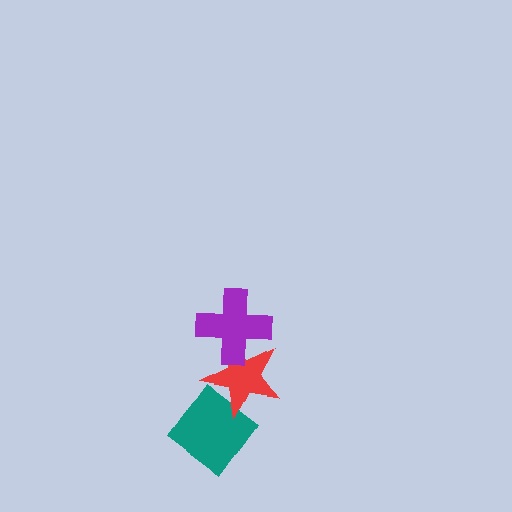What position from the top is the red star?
The red star is 2nd from the top.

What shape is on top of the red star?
The purple cross is on top of the red star.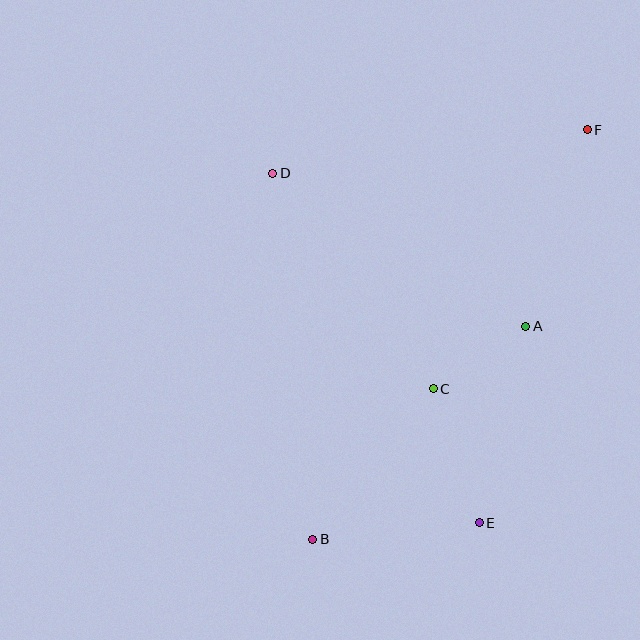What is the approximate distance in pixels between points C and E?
The distance between C and E is approximately 142 pixels.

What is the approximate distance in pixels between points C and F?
The distance between C and F is approximately 301 pixels.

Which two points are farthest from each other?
Points B and F are farthest from each other.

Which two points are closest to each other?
Points A and C are closest to each other.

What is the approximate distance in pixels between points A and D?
The distance between A and D is approximately 295 pixels.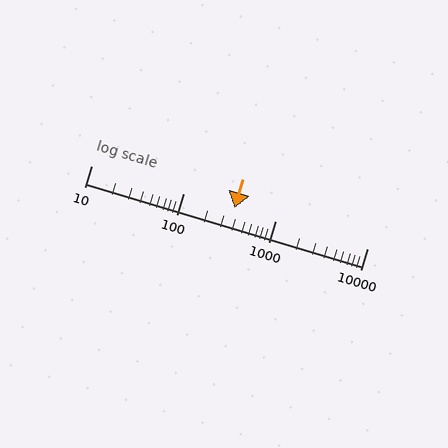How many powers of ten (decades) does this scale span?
The scale spans 3 decades, from 10 to 10000.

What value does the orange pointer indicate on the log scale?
The pointer indicates approximately 360.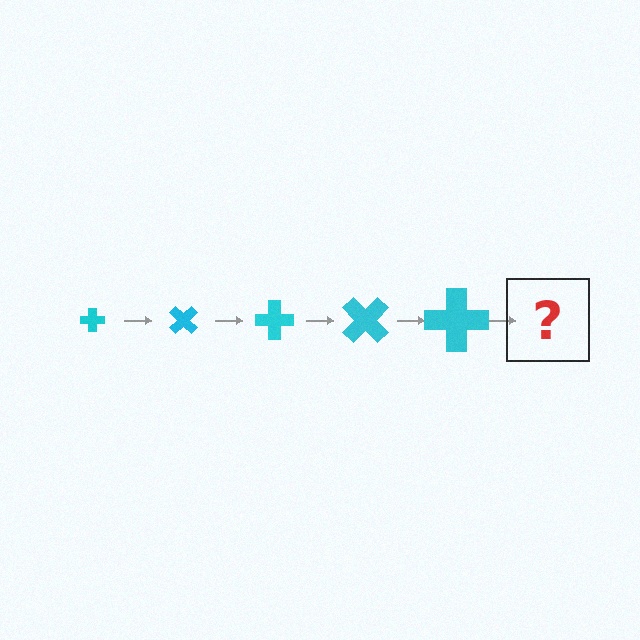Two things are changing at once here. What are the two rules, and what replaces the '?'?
The two rules are that the cross grows larger each step and it rotates 45 degrees each step. The '?' should be a cross, larger than the previous one and rotated 225 degrees from the start.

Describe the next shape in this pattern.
It should be a cross, larger than the previous one and rotated 225 degrees from the start.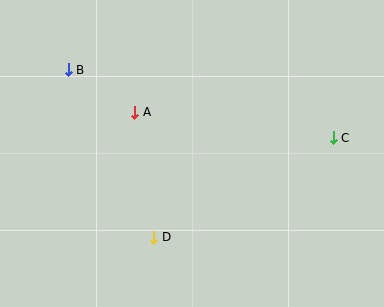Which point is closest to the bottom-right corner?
Point C is closest to the bottom-right corner.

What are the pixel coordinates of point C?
Point C is at (333, 138).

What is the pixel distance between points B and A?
The distance between B and A is 79 pixels.